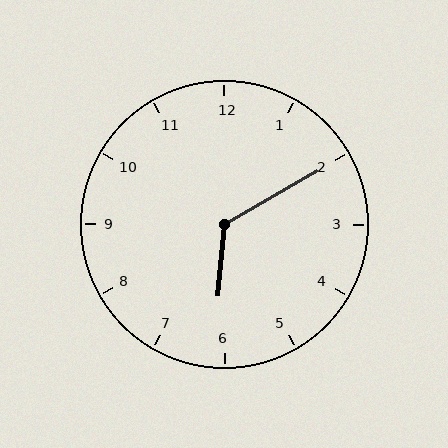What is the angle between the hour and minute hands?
Approximately 125 degrees.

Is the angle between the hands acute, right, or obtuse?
It is obtuse.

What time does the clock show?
6:10.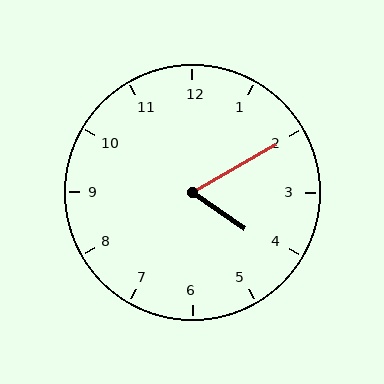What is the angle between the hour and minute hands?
Approximately 65 degrees.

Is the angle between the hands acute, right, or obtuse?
It is acute.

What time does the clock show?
4:10.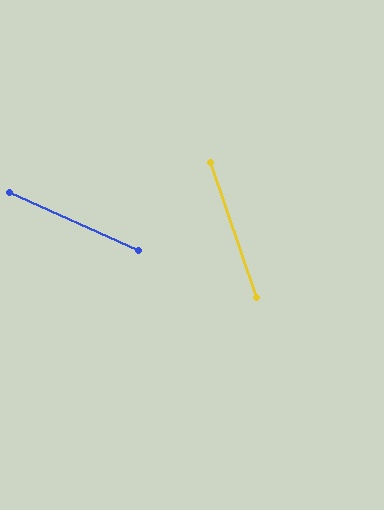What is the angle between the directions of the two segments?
Approximately 47 degrees.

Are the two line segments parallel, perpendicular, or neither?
Neither parallel nor perpendicular — they differ by about 47°.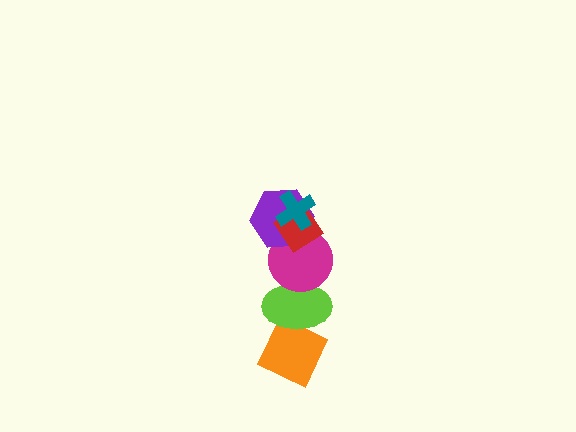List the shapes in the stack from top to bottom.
From top to bottom: the teal cross, the red diamond, the purple hexagon, the magenta circle, the lime ellipse, the orange diamond.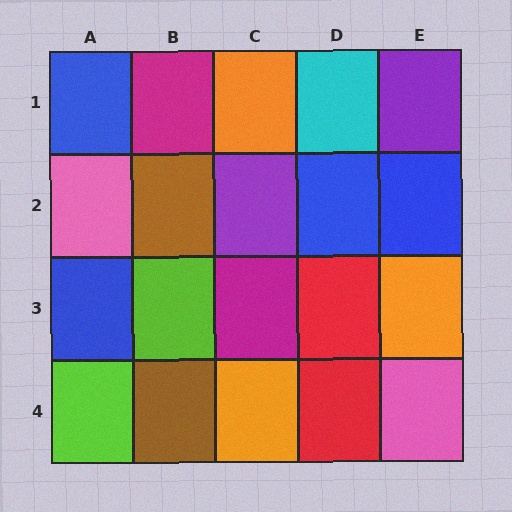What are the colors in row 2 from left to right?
Pink, brown, purple, blue, blue.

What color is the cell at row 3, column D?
Red.